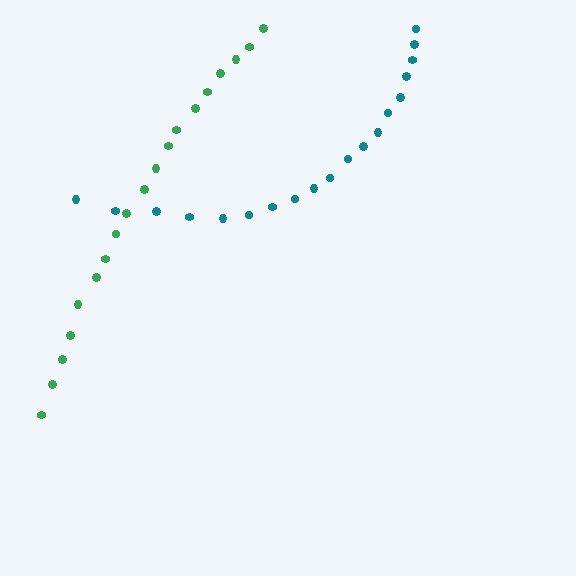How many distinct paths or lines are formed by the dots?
There are 2 distinct paths.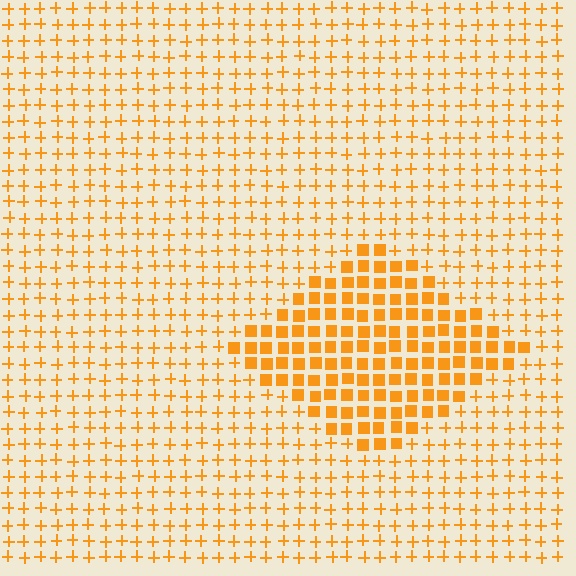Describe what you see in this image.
The image is filled with small orange elements arranged in a uniform grid. A diamond-shaped region contains squares, while the surrounding area contains plus signs. The boundary is defined purely by the change in element shape.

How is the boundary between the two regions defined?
The boundary is defined by a change in element shape: squares inside vs. plus signs outside. All elements share the same color and spacing.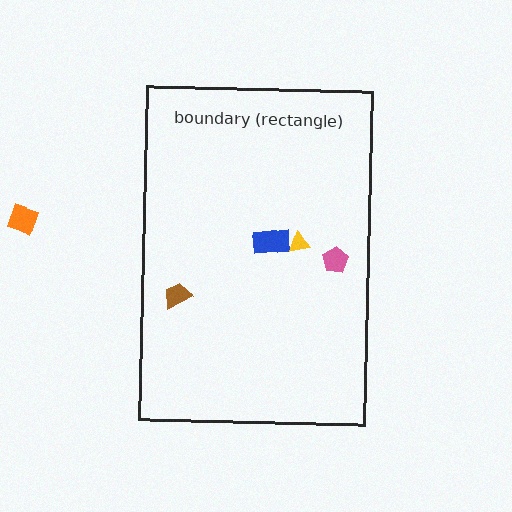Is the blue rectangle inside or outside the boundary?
Inside.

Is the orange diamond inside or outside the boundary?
Outside.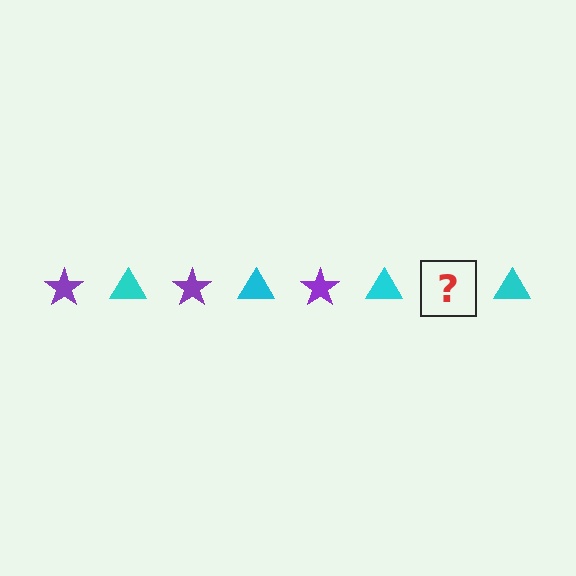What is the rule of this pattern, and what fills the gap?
The rule is that the pattern alternates between purple star and cyan triangle. The gap should be filled with a purple star.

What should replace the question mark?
The question mark should be replaced with a purple star.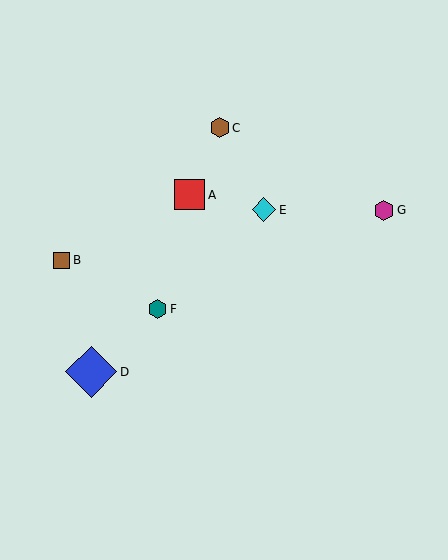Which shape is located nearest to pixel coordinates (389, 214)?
The magenta hexagon (labeled G) at (384, 210) is nearest to that location.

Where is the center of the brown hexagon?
The center of the brown hexagon is at (220, 128).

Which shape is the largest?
The blue diamond (labeled D) is the largest.